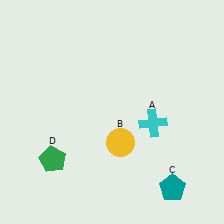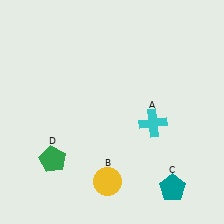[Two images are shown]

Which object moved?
The yellow circle (B) moved down.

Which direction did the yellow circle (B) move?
The yellow circle (B) moved down.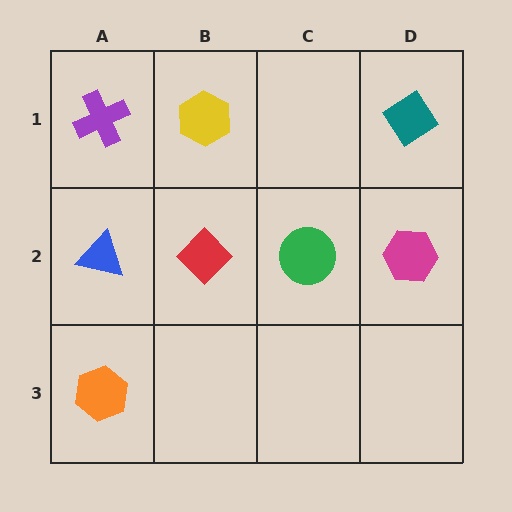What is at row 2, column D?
A magenta hexagon.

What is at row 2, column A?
A blue triangle.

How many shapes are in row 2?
4 shapes.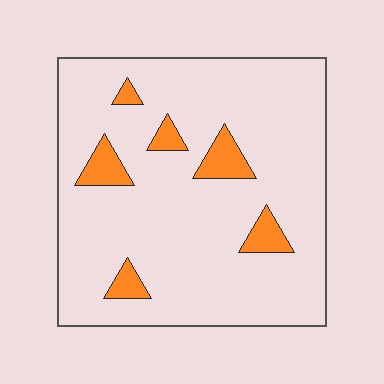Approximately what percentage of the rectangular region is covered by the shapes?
Approximately 10%.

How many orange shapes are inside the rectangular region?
6.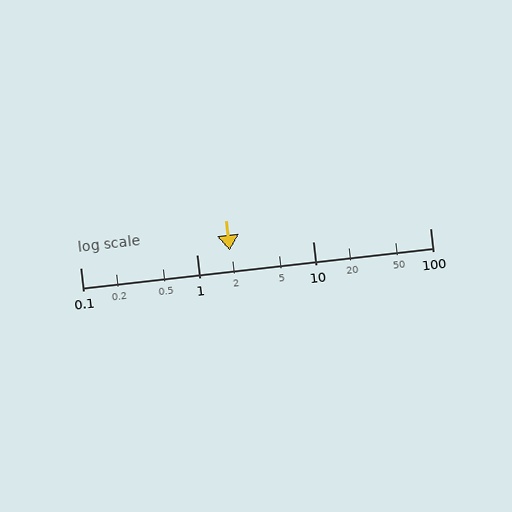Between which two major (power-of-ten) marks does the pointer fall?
The pointer is between 1 and 10.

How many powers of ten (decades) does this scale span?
The scale spans 3 decades, from 0.1 to 100.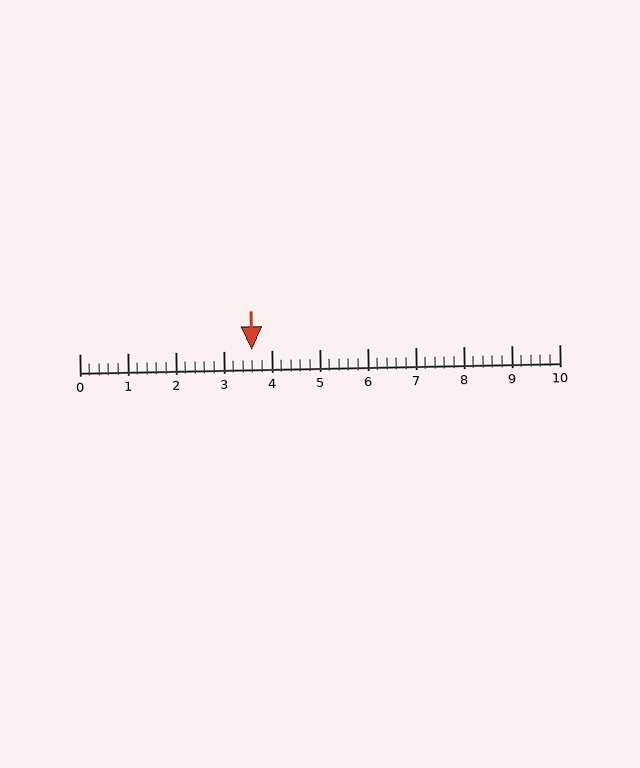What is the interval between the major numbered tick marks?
The major tick marks are spaced 1 units apart.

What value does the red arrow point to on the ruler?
The red arrow points to approximately 3.6.